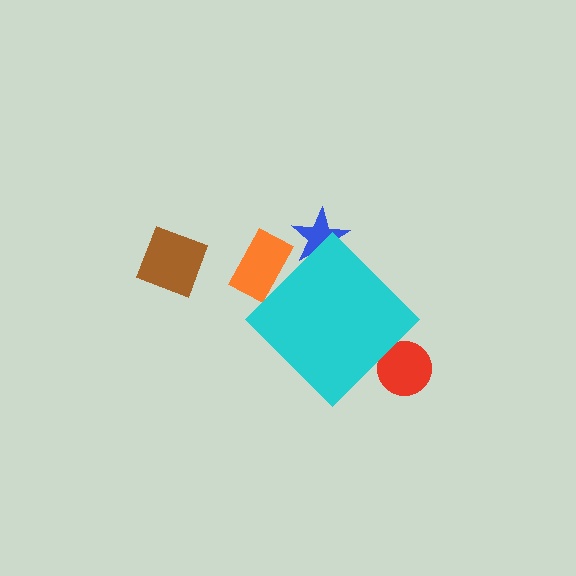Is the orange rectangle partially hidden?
Yes, the orange rectangle is partially hidden behind the cyan diamond.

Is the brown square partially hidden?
No, the brown square is fully visible.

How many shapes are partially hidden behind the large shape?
3 shapes are partially hidden.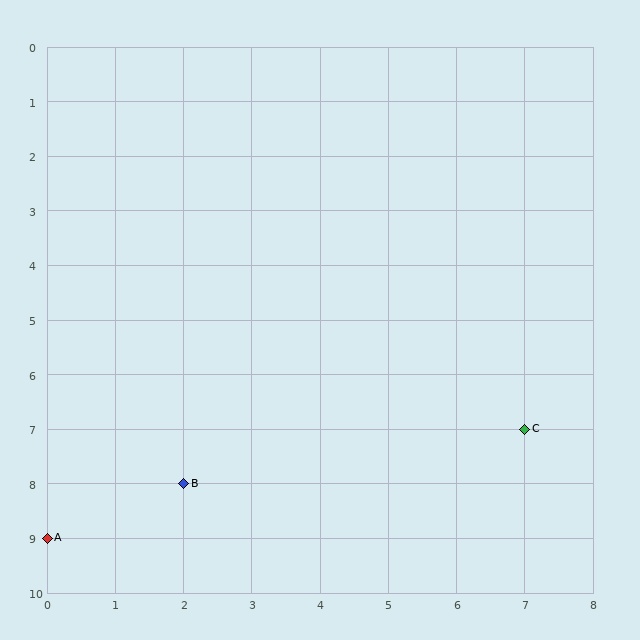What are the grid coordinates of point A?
Point A is at grid coordinates (0, 9).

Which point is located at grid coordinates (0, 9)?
Point A is at (0, 9).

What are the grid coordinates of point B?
Point B is at grid coordinates (2, 8).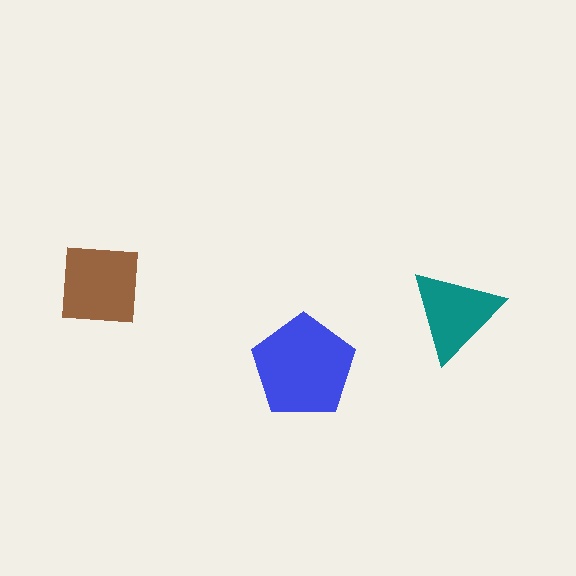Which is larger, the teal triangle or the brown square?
The brown square.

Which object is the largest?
The blue pentagon.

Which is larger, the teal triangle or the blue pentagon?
The blue pentagon.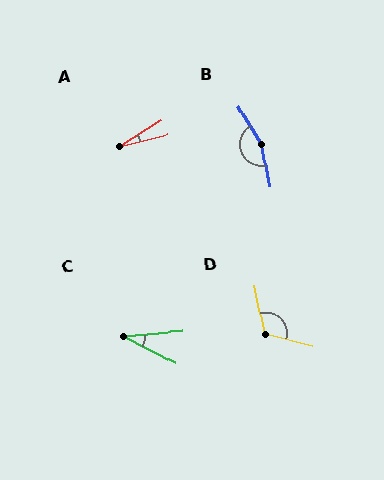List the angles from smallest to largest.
A (18°), C (32°), D (116°), B (159°).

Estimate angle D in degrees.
Approximately 116 degrees.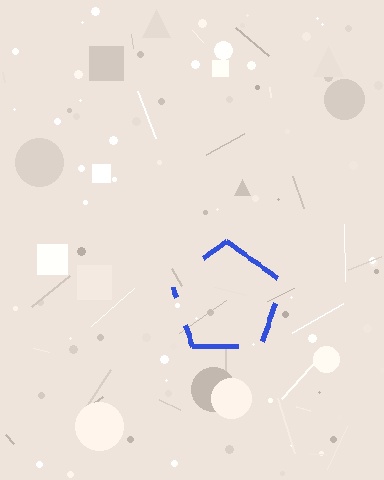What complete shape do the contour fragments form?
The contour fragments form a pentagon.